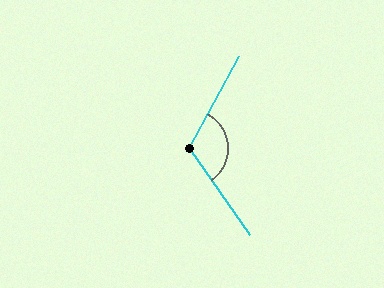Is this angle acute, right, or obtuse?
It is obtuse.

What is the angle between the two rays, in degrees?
Approximately 117 degrees.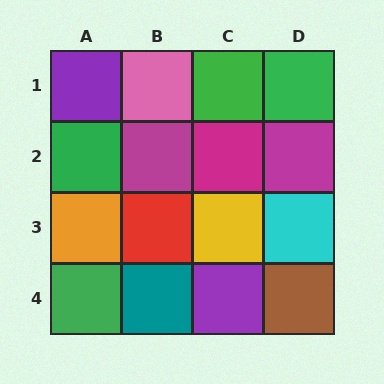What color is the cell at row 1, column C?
Green.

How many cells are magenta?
3 cells are magenta.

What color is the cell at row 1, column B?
Pink.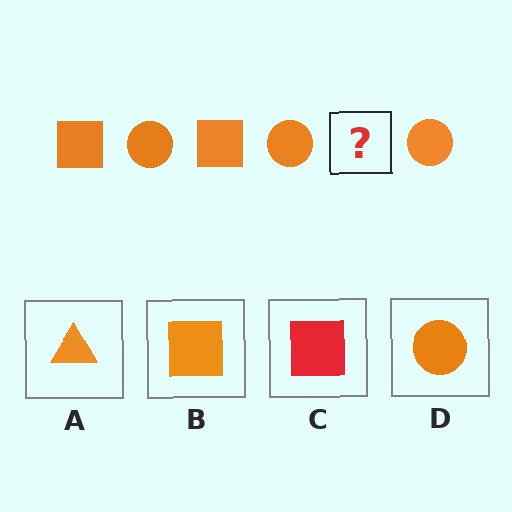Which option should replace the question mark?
Option B.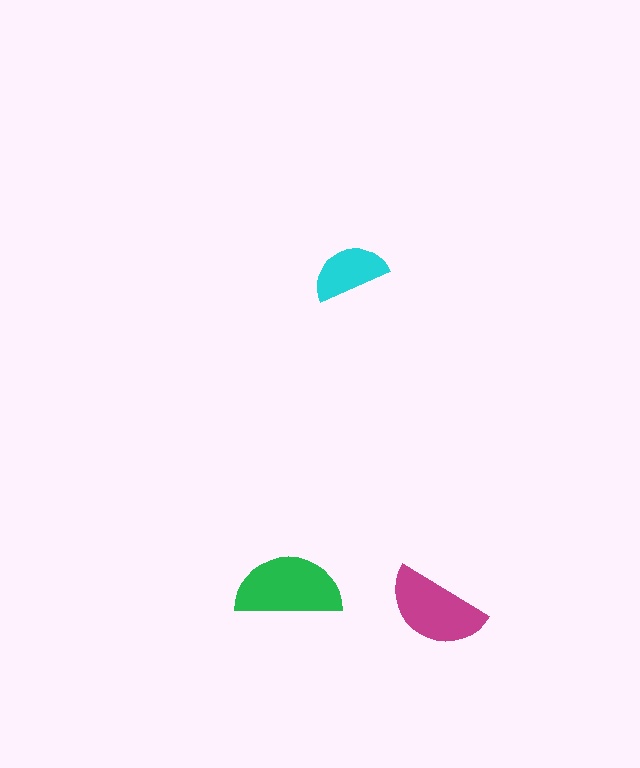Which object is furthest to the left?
The green semicircle is leftmost.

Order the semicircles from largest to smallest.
the green one, the magenta one, the cyan one.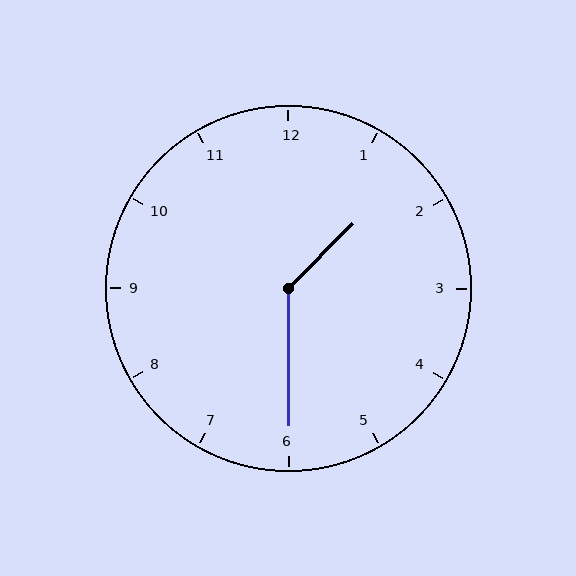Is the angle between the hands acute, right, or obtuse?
It is obtuse.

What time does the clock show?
1:30.